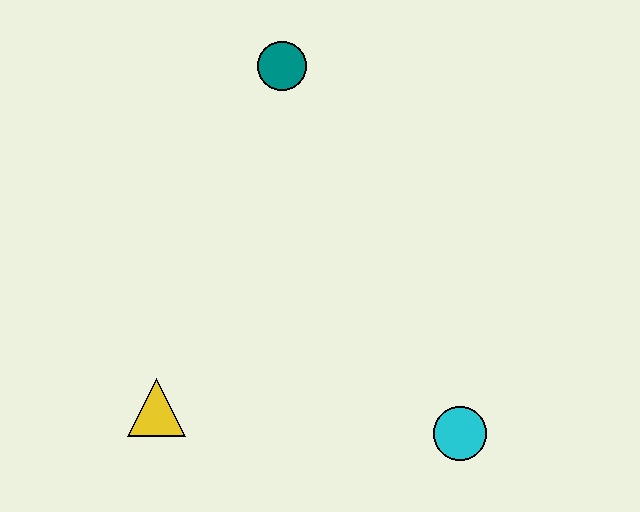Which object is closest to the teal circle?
The yellow triangle is closest to the teal circle.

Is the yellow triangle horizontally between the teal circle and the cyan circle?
No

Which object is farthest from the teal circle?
The cyan circle is farthest from the teal circle.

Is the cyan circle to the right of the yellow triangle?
Yes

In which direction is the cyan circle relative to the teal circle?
The cyan circle is below the teal circle.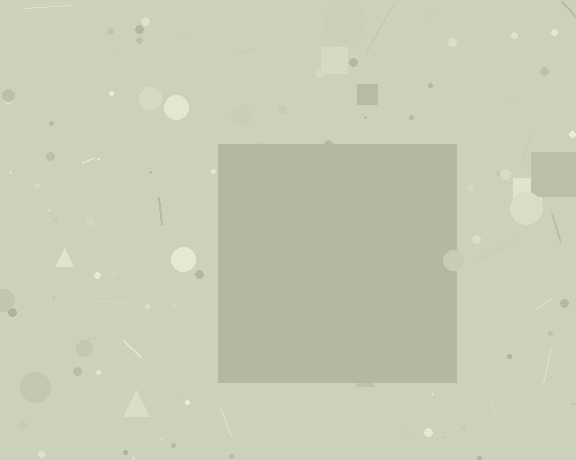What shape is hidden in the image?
A square is hidden in the image.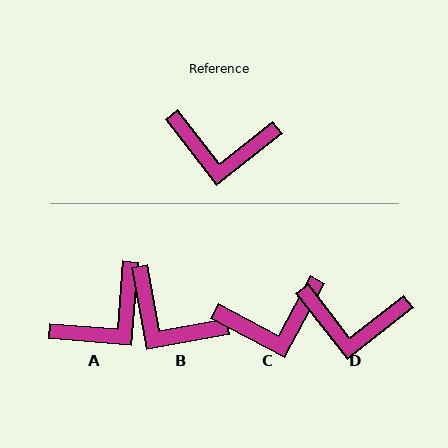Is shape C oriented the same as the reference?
No, it is off by about 24 degrees.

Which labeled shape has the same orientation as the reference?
D.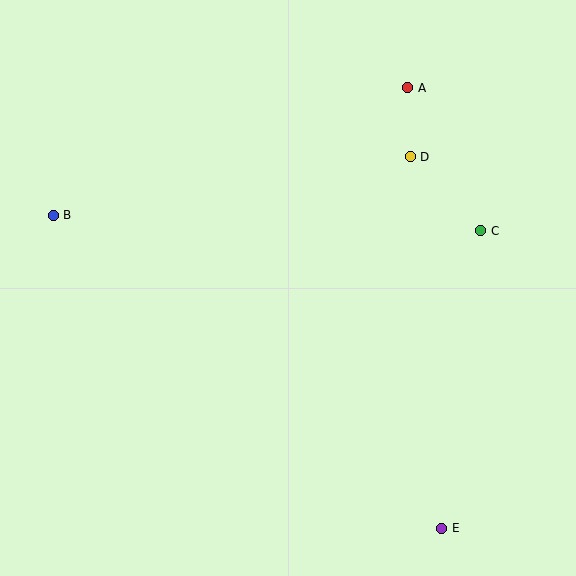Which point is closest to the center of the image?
Point D at (410, 157) is closest to the center.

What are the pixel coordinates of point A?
Point A is at (408, 88).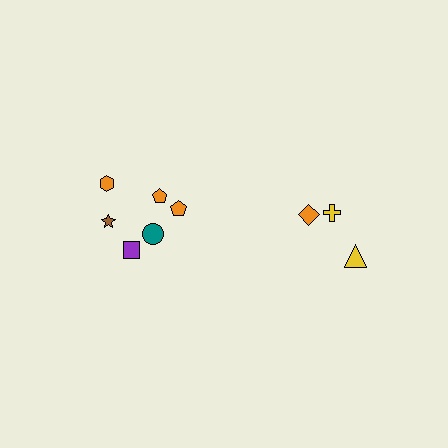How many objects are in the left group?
There are 6 objects.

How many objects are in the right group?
There are 3 objects.